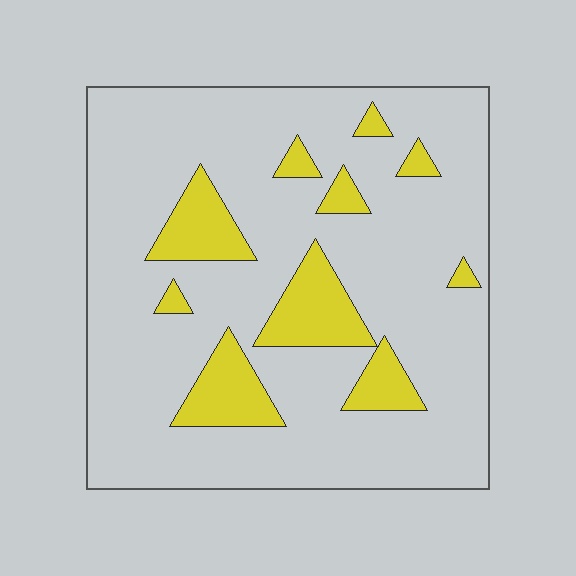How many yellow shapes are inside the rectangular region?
10.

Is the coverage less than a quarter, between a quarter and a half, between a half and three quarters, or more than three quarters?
Less than a quarter.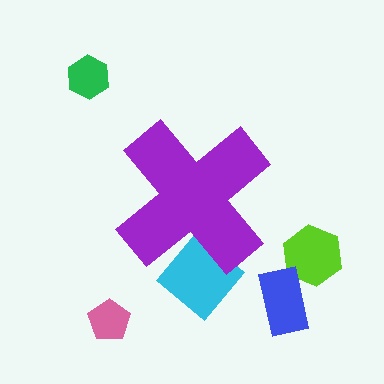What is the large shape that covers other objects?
A purple cross.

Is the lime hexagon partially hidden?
No, the lime hexagon is fully visible.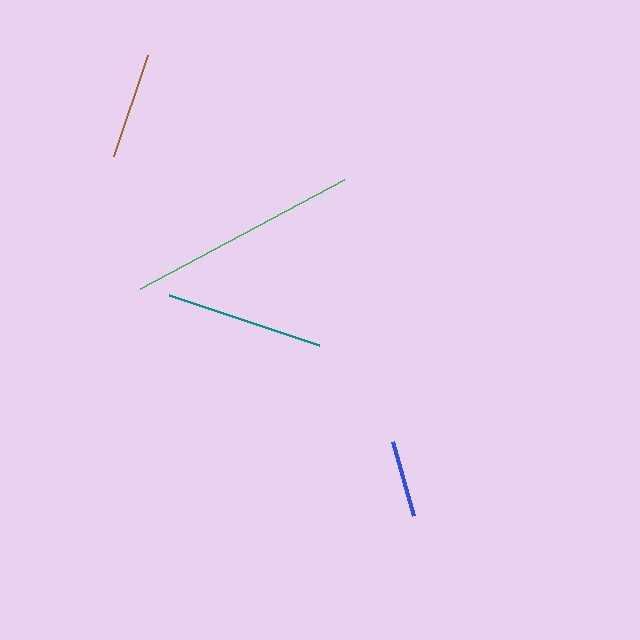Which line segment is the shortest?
The blue line is the shortest at approximately 77 pixels.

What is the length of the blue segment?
The blue segment is approximately 77 pixels long.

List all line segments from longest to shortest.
From longest to shortest: green, teal, brown, blue.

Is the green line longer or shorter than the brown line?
The green line is longer than the brown line.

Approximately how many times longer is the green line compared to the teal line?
The green line is approximately 1.5 times the length of the teal line.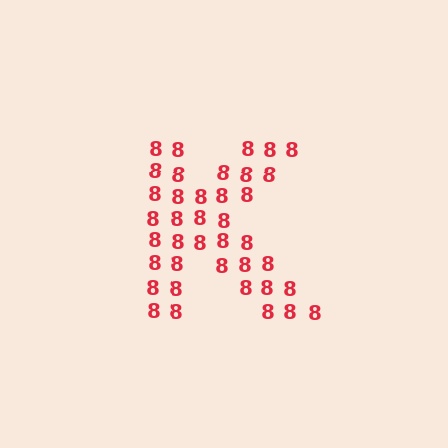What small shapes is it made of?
It is made of small digit 8's.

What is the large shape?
The large shape is the letter K.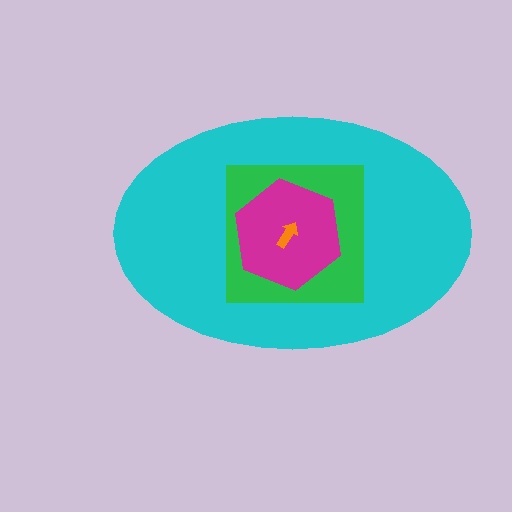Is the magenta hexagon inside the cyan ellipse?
Yes.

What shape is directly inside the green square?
The magenta hexagon.